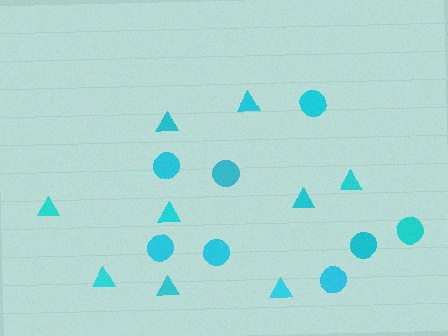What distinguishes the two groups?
There are 2 groups: one group of triangles (9) and one group of circles (8).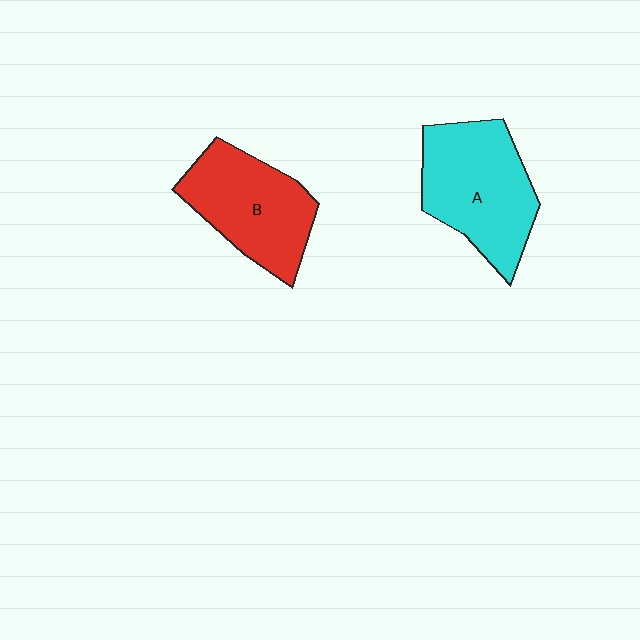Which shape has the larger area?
Shape A (cyan).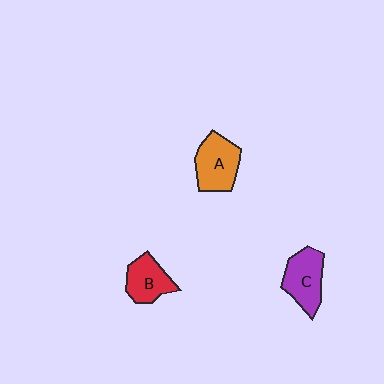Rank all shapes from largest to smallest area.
From largest to smallest: A (orange), C (purple), B (red).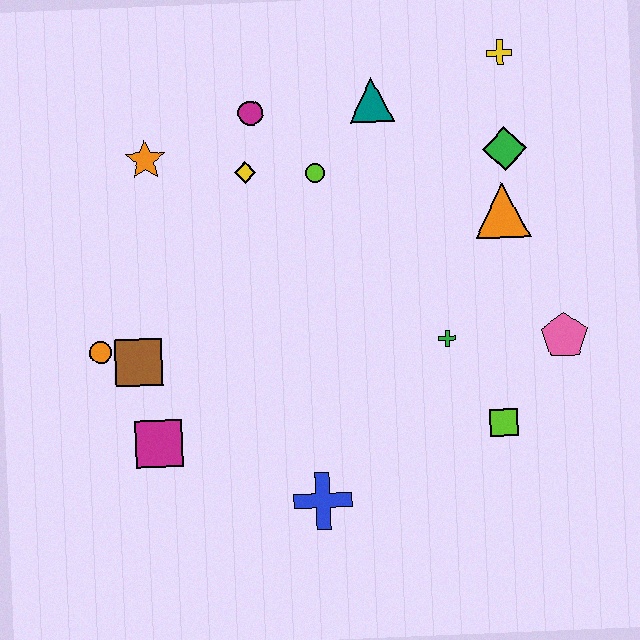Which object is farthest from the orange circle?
The yellow cross is farthest from the orange circle.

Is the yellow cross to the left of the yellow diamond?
No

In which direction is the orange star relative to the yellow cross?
The orange star is to the left of the yellow cross.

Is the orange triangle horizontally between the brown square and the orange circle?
No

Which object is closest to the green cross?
The lime square is closest to the green cross.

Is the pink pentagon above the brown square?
Yes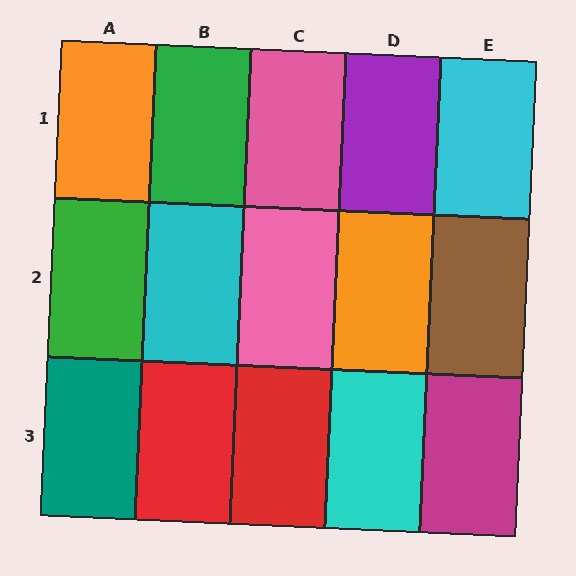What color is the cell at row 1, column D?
Purple.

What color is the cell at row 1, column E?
Cyan.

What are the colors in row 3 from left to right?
Teal, red, red, cyan, magenta.